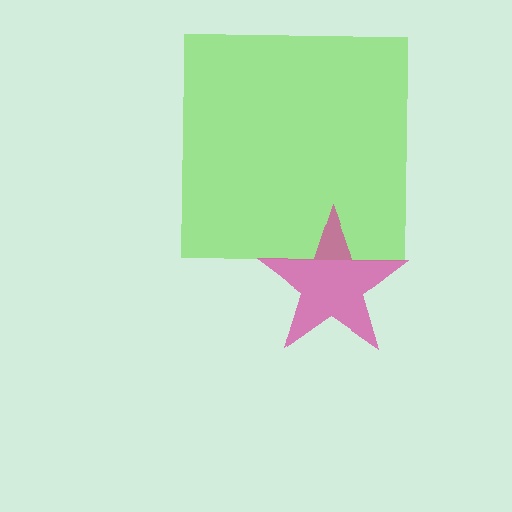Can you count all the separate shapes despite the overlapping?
Yes, there are 2 separate shapes.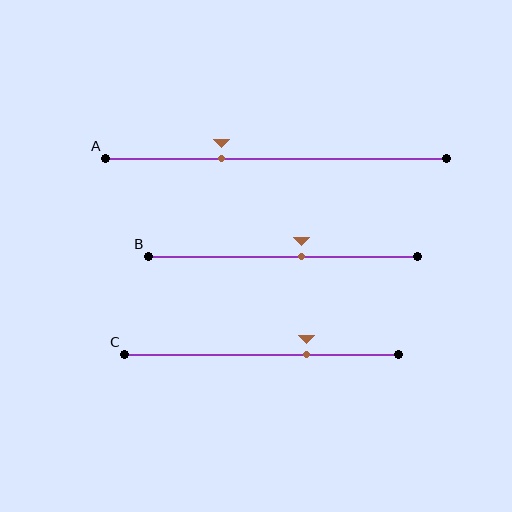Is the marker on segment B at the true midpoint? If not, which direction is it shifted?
No, the marker on segment B is shifted to the right by about 7% of the segment length.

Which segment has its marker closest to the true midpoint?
Segment B has its marker closest to the true midpoint.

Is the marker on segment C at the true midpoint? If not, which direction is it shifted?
No, the marker on segment C is shifted to the right by about 16% of the segment length.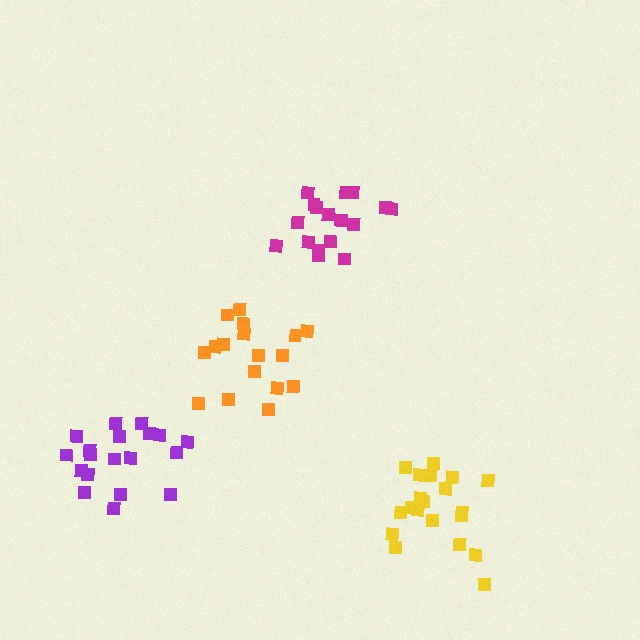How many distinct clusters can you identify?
There are 4 distinct clusters.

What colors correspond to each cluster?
The clusters are colored: orange, yellow, magenta, purple.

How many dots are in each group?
Group 1: 17 dots, Group 2: 20 dots, Group 3: 17 dots, Group 4: 19 dots (73 total).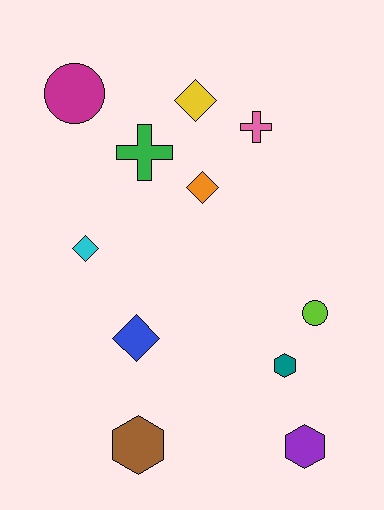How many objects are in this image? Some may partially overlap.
There are 11 objects.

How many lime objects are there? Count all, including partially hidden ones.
There is 1 lime object.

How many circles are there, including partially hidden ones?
There are 2 circles.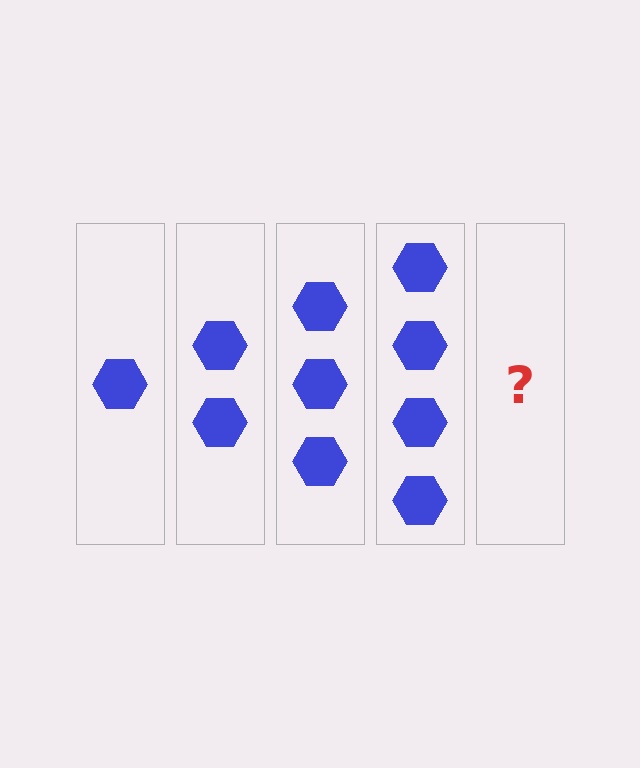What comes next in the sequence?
The next element should be 5 hexagons.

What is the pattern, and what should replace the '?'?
The pattern is that each step adds one more hexagon. The '?' should be 5 hexagons.